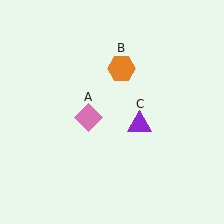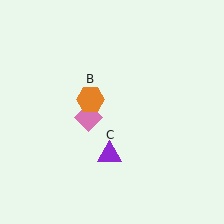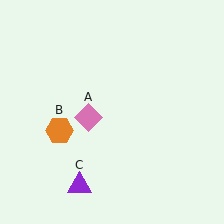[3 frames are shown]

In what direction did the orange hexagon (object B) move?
The orange hexagon (object B) moved down and to the left.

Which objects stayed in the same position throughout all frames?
Pink diamond (object A) remained stationary.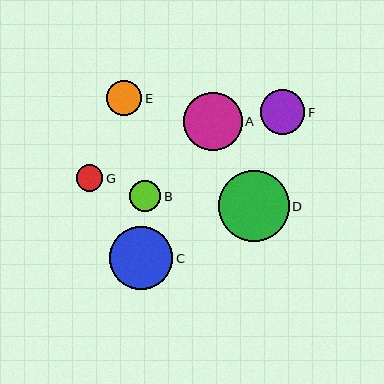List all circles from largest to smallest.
From largest to smallest: D, C, A, F, E, B, G.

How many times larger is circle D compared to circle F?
Circle D is approximately 1.6 times the size of circle F.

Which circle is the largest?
Circle D is the largest with a size of approximately 71 pixels.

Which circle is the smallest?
Circle G is the smallest with a size of approximately 26 pixels.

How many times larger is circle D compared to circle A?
Circle D is approximately 1.2 times the size of circle A.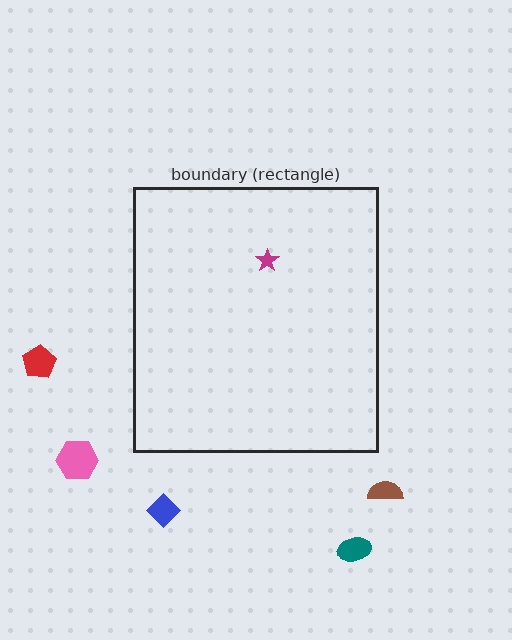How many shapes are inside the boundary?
1 inside, 5 outside.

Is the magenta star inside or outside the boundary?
Inside.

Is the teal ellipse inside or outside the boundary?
Outside.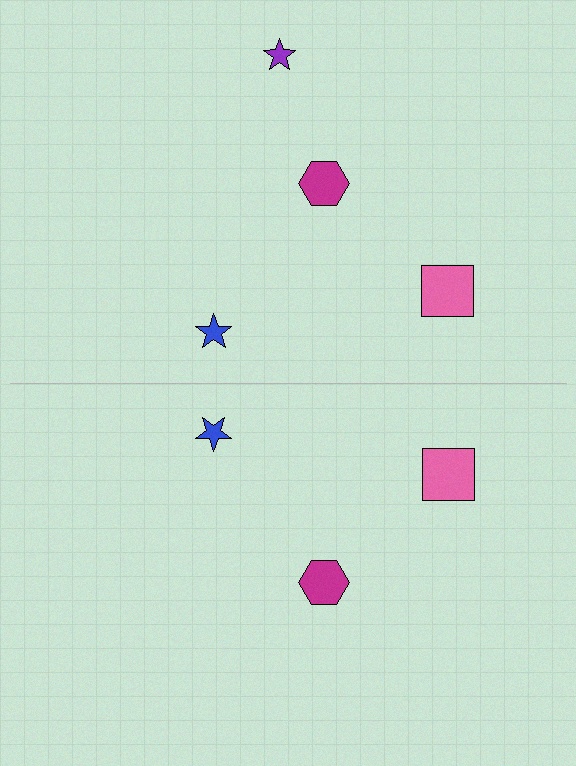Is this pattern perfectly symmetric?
No, the pattern is not perfectly symmetric. A purple star is missing from the bottom side.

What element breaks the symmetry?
A purple star is missing from the bottom side.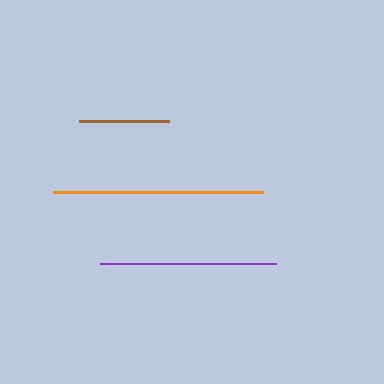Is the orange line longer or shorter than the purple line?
The orange line is longer than the purple line.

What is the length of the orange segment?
The orange segment is approximately 210 pixels long.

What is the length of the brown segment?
The brown segment is approximately 90 pixels long.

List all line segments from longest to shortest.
From longest to shortest: orange, purple, brown.